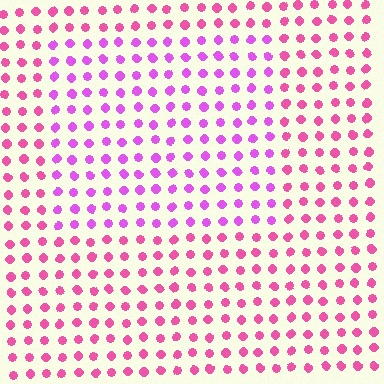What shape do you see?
I see a rectangle.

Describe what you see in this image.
The image is filled with small pink elements in a uniform arrangement. A rectangle-shaped region is visible where the elements are tinted to a slightly different hue, forming a subtle color boundary.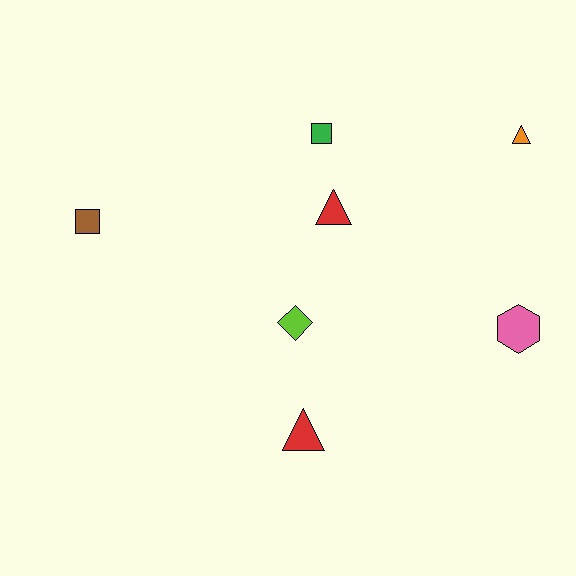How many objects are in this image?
There are 7 objects.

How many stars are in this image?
There are no stars.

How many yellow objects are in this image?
There are no yellow objects.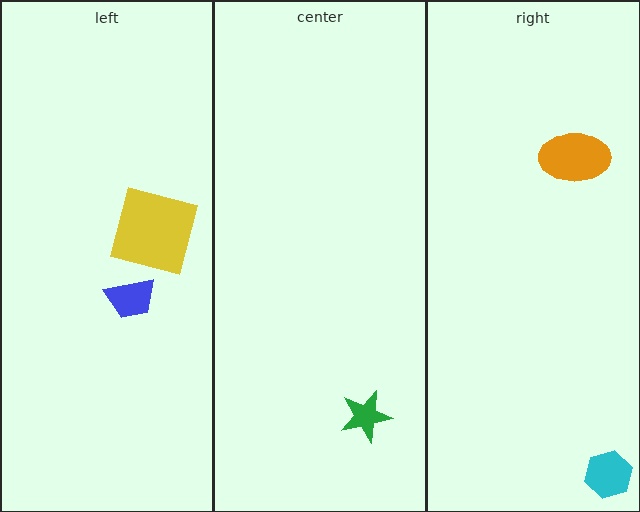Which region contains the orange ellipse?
The right region.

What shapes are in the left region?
The blue trapezoid, the yellow square.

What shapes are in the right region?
The cyan hexagon, the orange ellipse.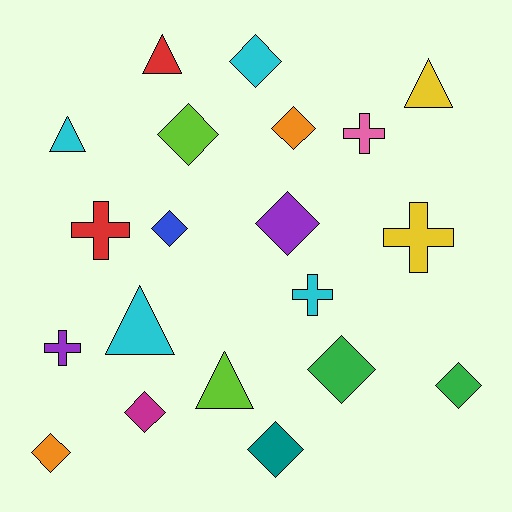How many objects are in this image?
There are 20 objects.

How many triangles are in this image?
There are 5 triangles.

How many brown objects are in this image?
There are no brown objects.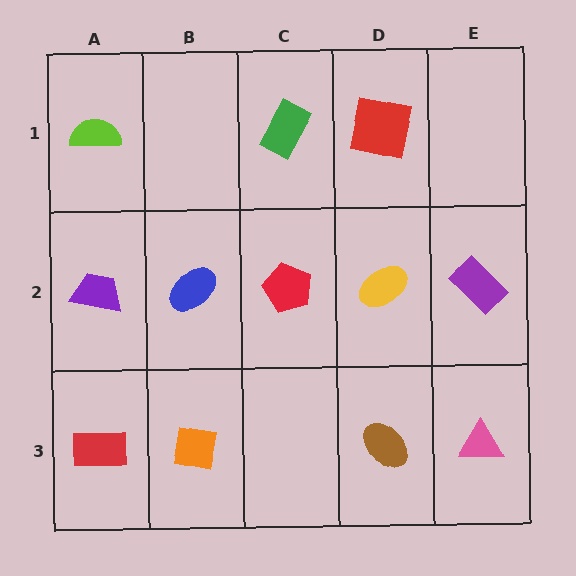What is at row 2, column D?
A yellow ellipse.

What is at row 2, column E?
A purple rectangle.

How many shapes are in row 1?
3 shapes.